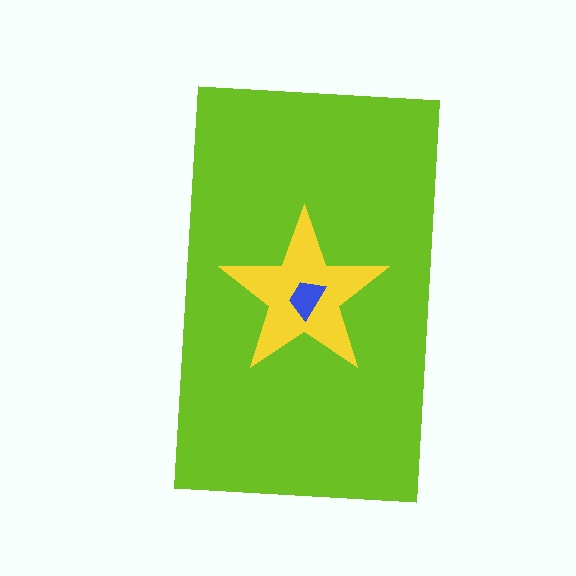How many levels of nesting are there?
3.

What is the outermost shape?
The lime rectangle.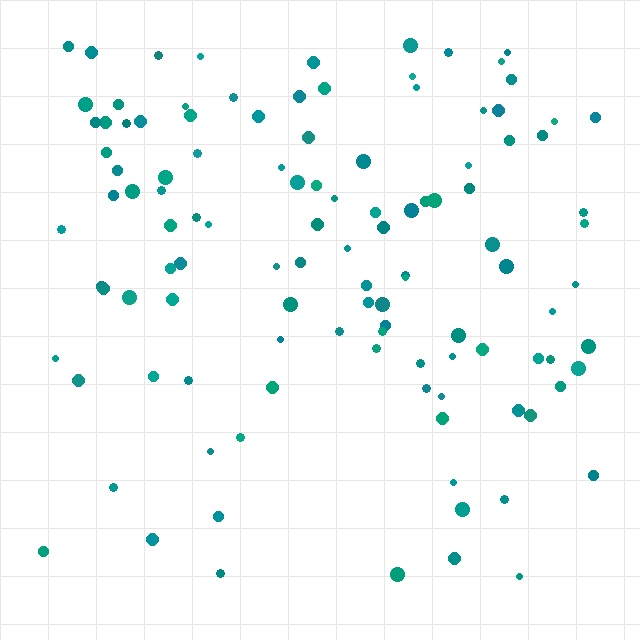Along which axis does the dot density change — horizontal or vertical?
Vertical.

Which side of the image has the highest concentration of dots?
The top.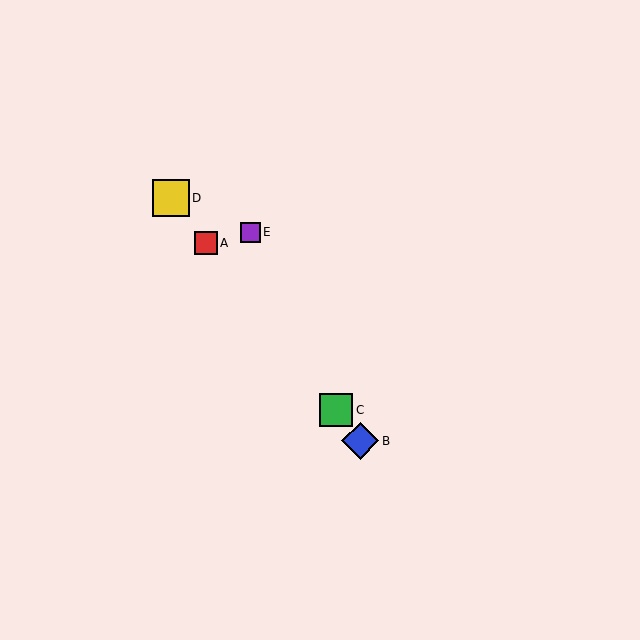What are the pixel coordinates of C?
Object C is at (336, 410).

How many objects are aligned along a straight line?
4 objects (A, B, C, D) are aligned along a straight line.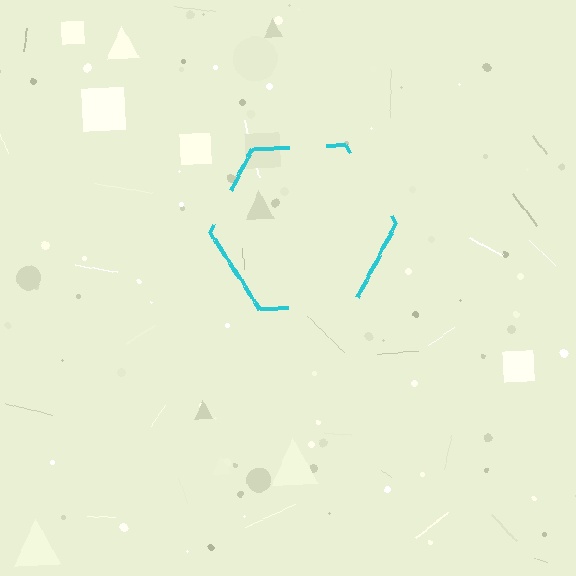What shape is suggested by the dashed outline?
The dashed outline suggests a hexagon.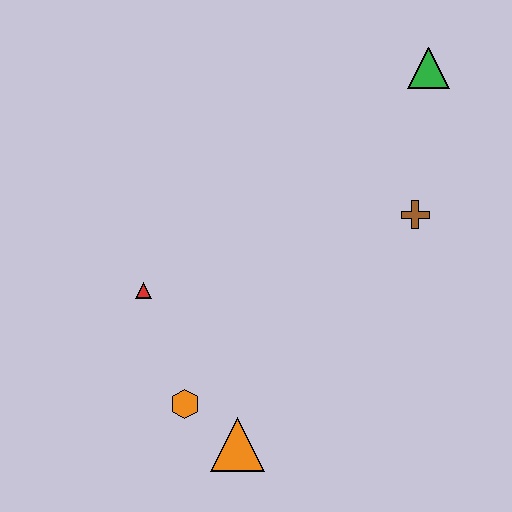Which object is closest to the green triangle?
The brown cross is closest to the green triangle.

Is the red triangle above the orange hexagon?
Yes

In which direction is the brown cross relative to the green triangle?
The brown cross is below the green triangle.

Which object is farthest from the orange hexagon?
The green triangle is farthest from the orange hexagon.